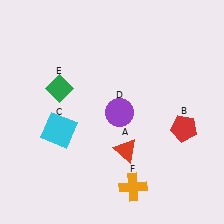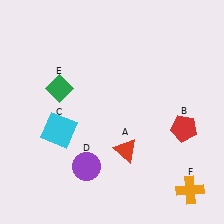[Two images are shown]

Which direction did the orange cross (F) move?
The orange cross (F) moved right.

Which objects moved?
The objects that moved are: the purple circle (D), the orange cross (F).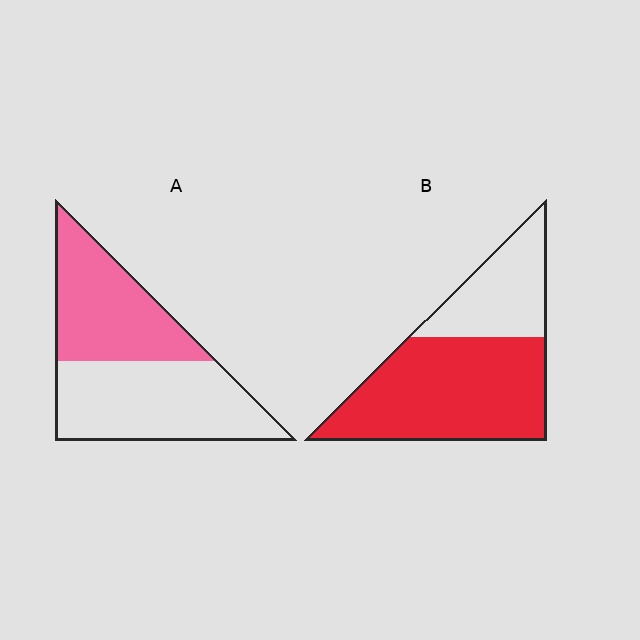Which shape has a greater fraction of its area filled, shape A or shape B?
Shape B.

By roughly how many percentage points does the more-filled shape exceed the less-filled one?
By roughly 25 percentage points (B over A).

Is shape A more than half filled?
No.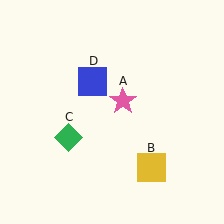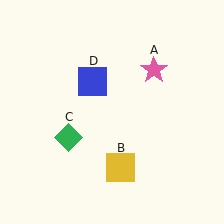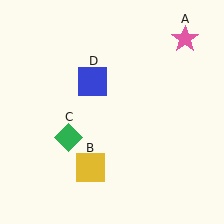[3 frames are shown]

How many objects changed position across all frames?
2 objects changed position: pink star (object A), yellow square (object B).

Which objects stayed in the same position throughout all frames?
Green diamond (object C) and blue square (object D) remained stationary.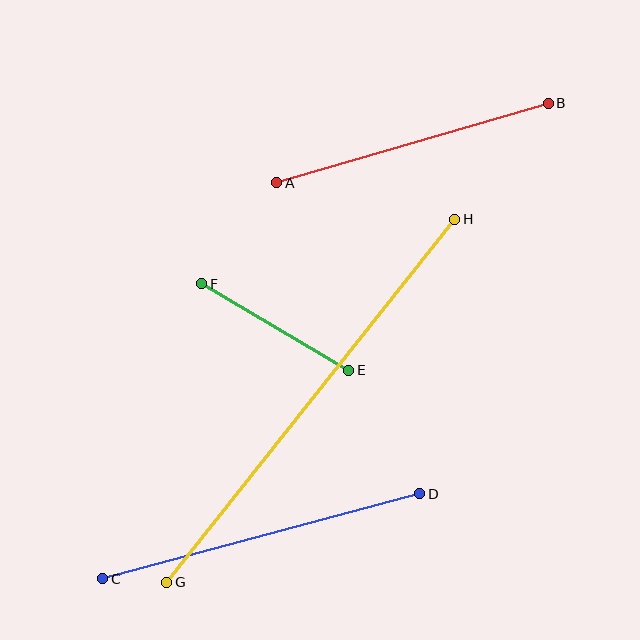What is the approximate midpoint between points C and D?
The midpoint is at approximately (261, 536) pixels.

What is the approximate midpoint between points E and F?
The midpoint is at approximately (275, 327) pixels.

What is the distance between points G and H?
The distance is approximately 463 pixels.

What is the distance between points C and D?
The distance is approximately 328 pixels.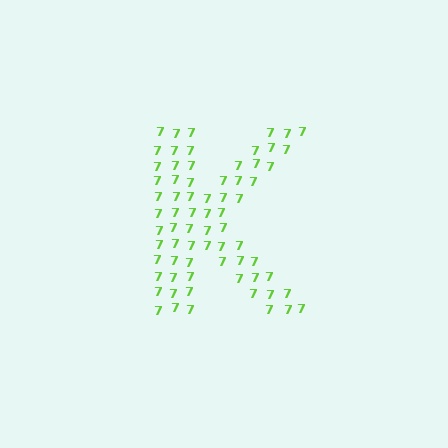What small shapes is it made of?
It is made of small digit 7's.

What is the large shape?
The large shape is the letter K.